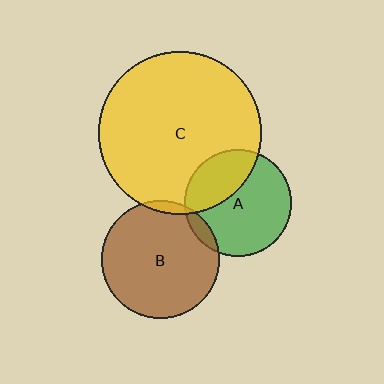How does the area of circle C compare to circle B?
Approximately 1.9 times.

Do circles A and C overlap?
Yes.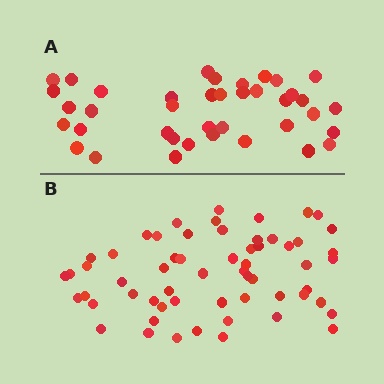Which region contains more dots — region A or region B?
Region B (the bottom region) has more dots.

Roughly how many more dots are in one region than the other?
Region B has approximately 20 more dots than region A.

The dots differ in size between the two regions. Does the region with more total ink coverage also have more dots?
No. Region A has more total ink coverage because its dots are larger, but region B actually contains more individual dots. Total area can be misleading — the number of items is what matters here.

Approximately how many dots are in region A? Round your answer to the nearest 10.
About 40 dots. (The exact count is 39, which rounds to 40.)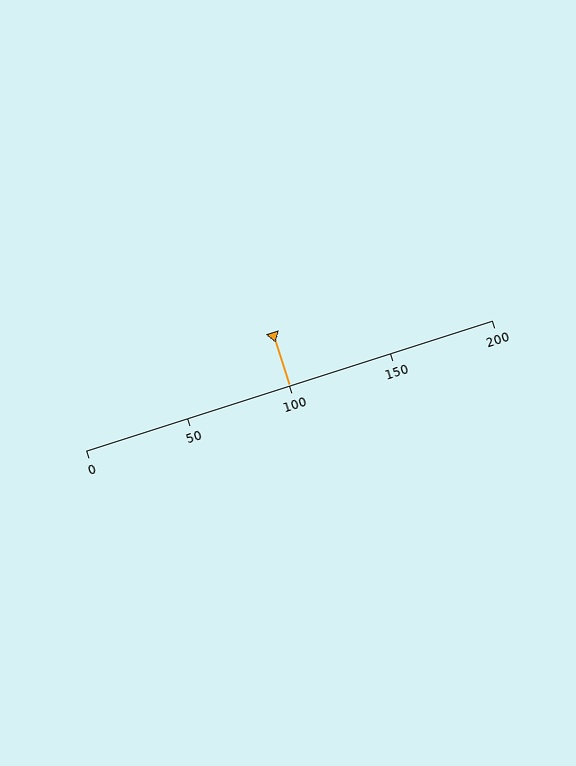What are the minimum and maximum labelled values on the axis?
The axis runs from 0 to 200.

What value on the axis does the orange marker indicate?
The marker indicates approximately 100.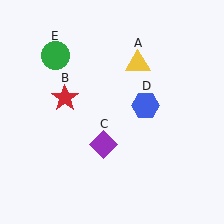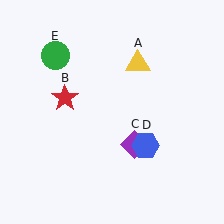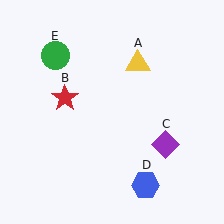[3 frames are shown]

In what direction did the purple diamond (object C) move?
The purple diamond (object C) moved right.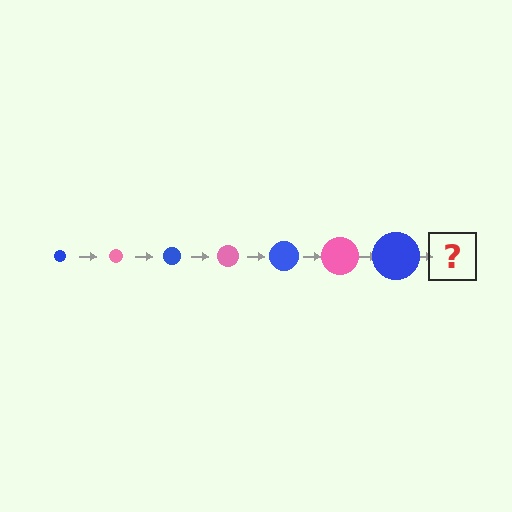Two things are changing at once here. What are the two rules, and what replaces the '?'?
The two rules are that the circle grows larger each step and the color cycles through blue and pink. The '?' should be a pink circle, larger than the previous one.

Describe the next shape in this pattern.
It should be a pink circle, larger than the previous one.